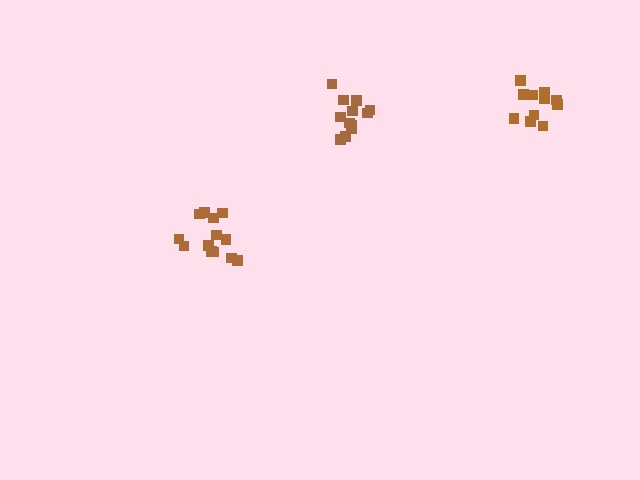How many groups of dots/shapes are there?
There are 3 groups.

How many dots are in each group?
Group 1: 11 dots, Group 2: 12 dots, Group 3: 13 dots (36 total).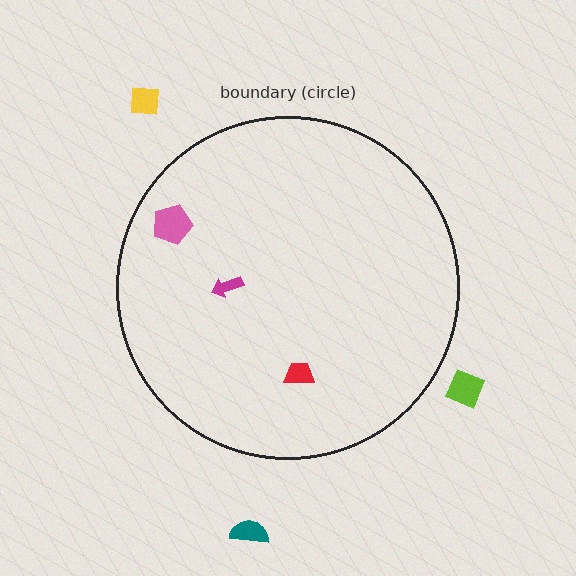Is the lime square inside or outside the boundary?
Outside.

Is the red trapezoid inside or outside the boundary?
Inside.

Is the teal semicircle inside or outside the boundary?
Outside.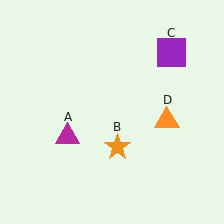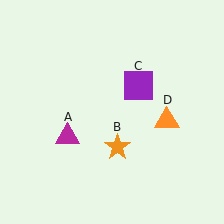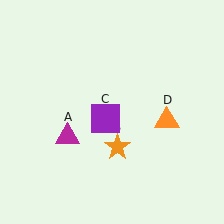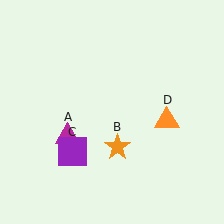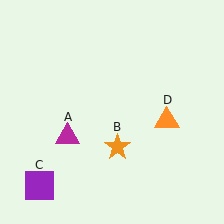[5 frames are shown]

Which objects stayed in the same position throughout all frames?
Magenta triangle (object A) and orange star (object B) and orange triangle (object D) remained stationary.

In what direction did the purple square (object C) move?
The purple square (object C) moved down and to the left.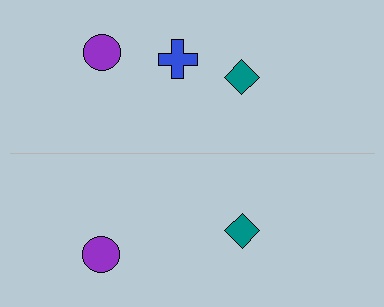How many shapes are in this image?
There are 5 shapes in this image.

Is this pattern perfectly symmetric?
No, the pattern is not perfectly symmetric. A blue cross is missing from the bottom side.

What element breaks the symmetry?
A blue cross is missing from the bottom side.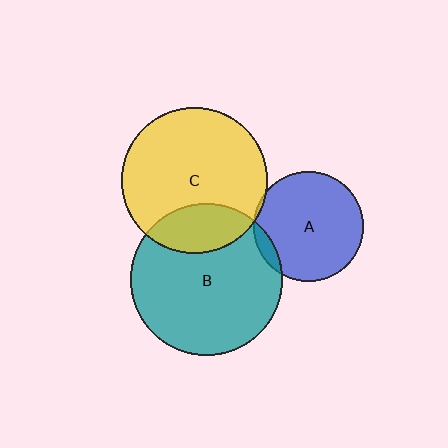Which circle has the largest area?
Circle B (teal).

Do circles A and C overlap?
Yes.